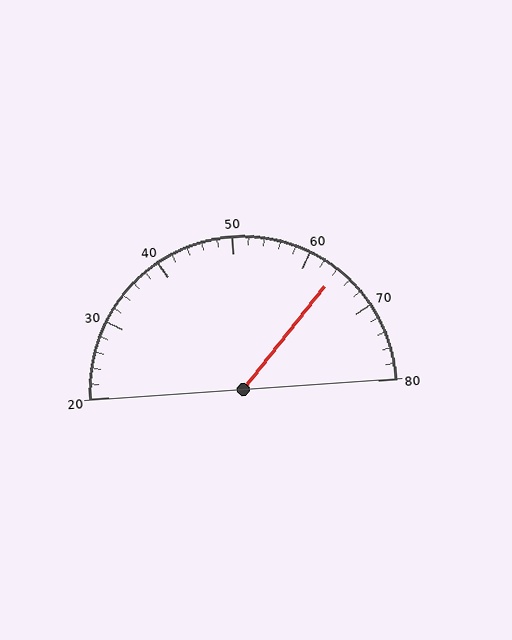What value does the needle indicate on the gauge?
The needle indicates approximately 64.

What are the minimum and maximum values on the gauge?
The gauge ranges from 20 to 80.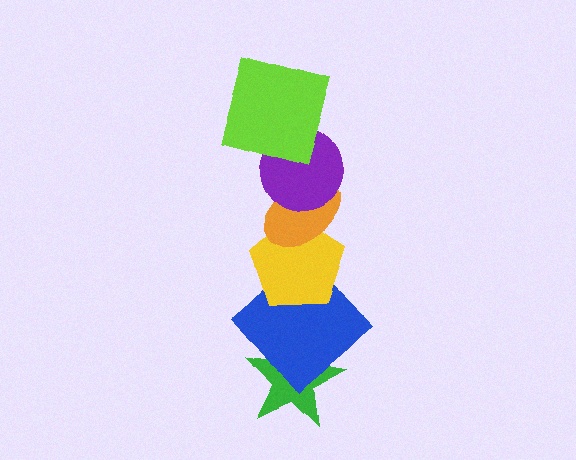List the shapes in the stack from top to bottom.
From top to bottom: the lime square, the purple circle, the orange ellipse, the yellow pentagon, the blue diamond, the green star.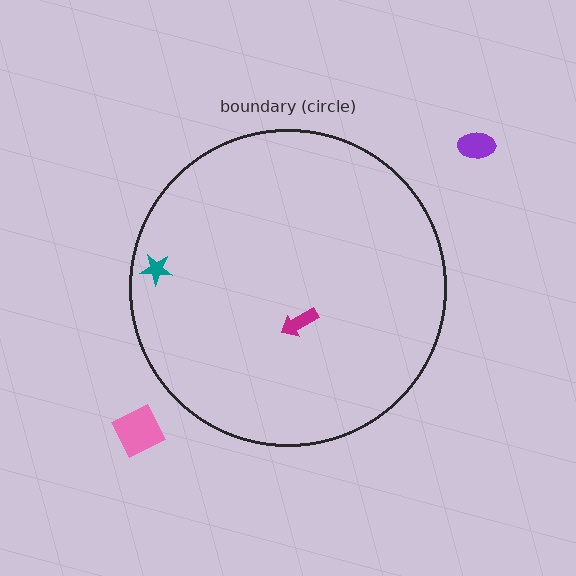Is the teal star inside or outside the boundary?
Inside.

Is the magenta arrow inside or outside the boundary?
Inside.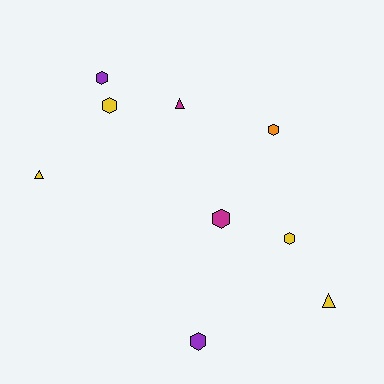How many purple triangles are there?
There are no purple triangles.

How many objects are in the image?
There are 9 objects.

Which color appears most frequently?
Yellow, with 4 objects.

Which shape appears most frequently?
Hexagon, with 6 objects.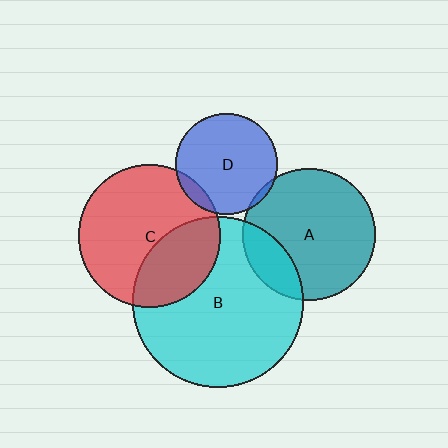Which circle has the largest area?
Circle B (cyan).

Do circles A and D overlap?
Yes.